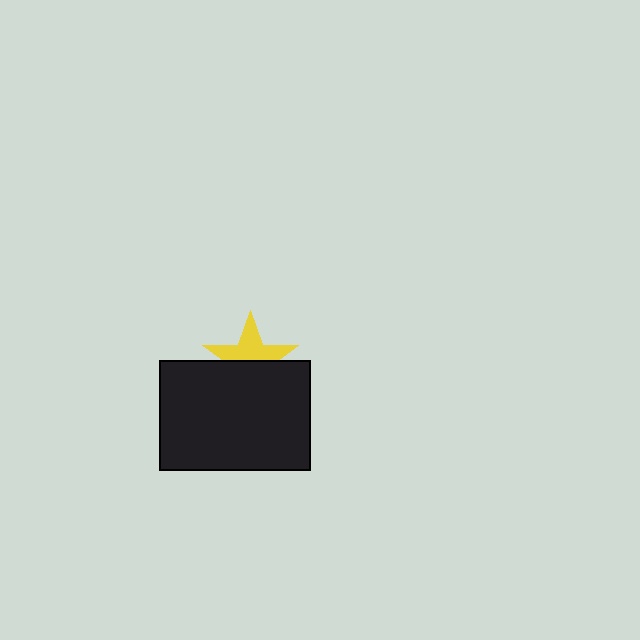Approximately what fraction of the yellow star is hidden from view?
Roughly 49% of the yellow star is hidden behind the black rectangle.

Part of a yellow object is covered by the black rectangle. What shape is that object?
It is a star.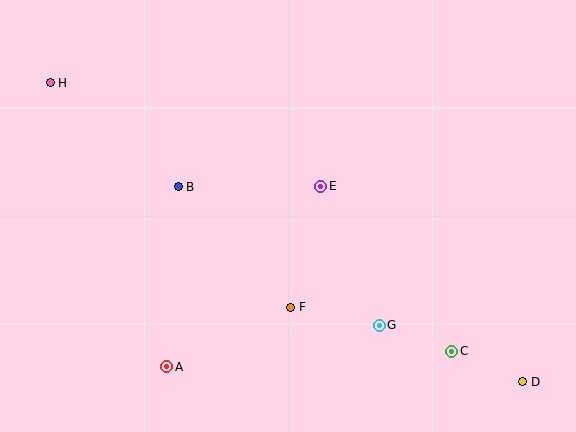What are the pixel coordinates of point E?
Point E is at (321, 186).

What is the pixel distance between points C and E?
The distance between C and E is 211 pixels.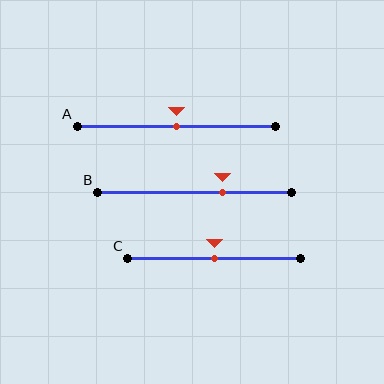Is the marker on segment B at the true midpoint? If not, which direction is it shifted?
No, the marker on segment B is shifted to the right by about 14% of the segment length.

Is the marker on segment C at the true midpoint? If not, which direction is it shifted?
Yes, the marker on segment C is at the true midpoint.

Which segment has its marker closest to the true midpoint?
Segment A has its marker closest to the true midpoint.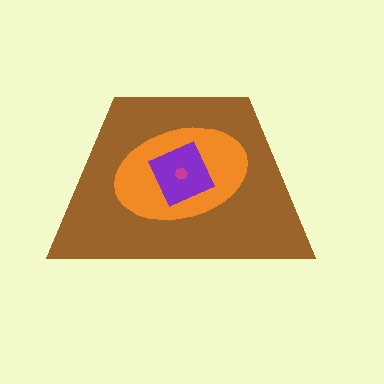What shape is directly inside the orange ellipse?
The purple square.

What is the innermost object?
The magenta hexagon.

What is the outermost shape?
The brown trapezoid.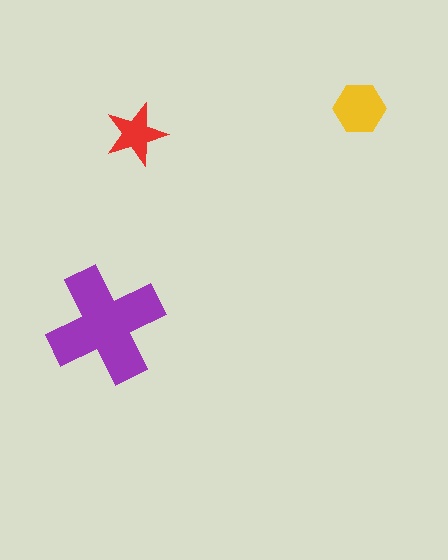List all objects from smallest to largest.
The red star, the yellow hexagon, the purple cross.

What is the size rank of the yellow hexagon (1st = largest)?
2nd.